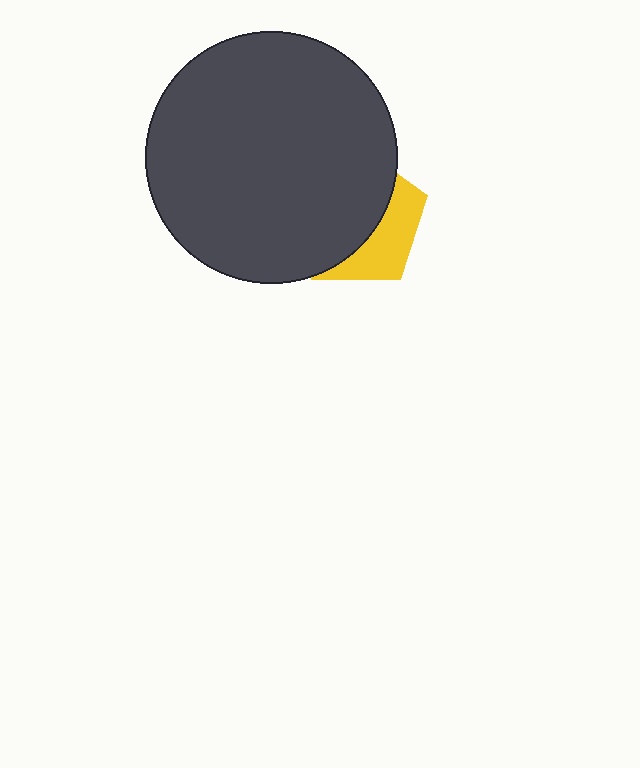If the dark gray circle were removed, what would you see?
You would see the complete yellow pentagon.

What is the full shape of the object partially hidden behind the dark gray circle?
The partially hidden object is a yellow pentagon.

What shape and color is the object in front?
The object in front is a dark gray circle.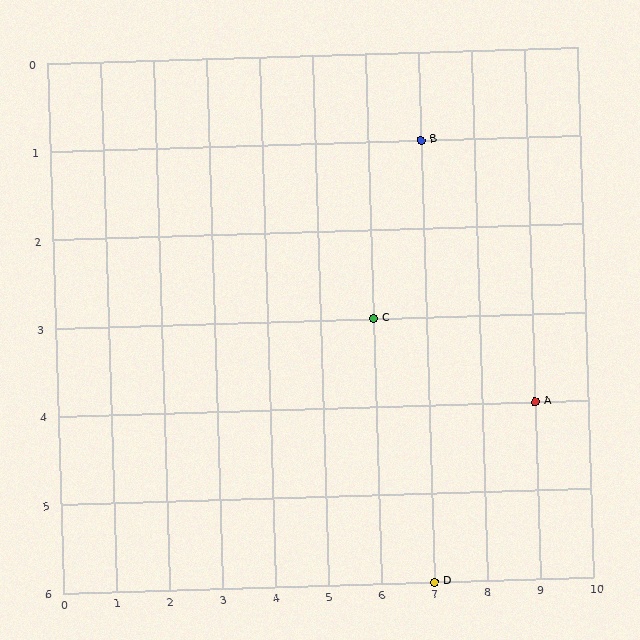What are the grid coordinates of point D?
Point D is at grid coordinates (7, 6).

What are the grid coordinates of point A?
Point A is at grid coordinates (9, 4).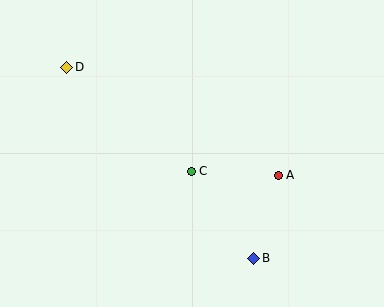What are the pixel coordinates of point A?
Point A is at (278, 175).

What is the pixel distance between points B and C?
The distance between B and C is 107 pixels.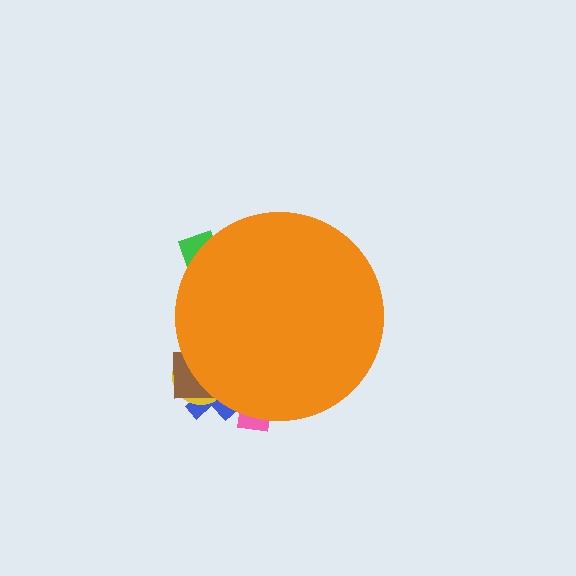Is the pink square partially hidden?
Yes, the pink square is partially hidden behind the orange circle.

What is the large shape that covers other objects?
An orange circle.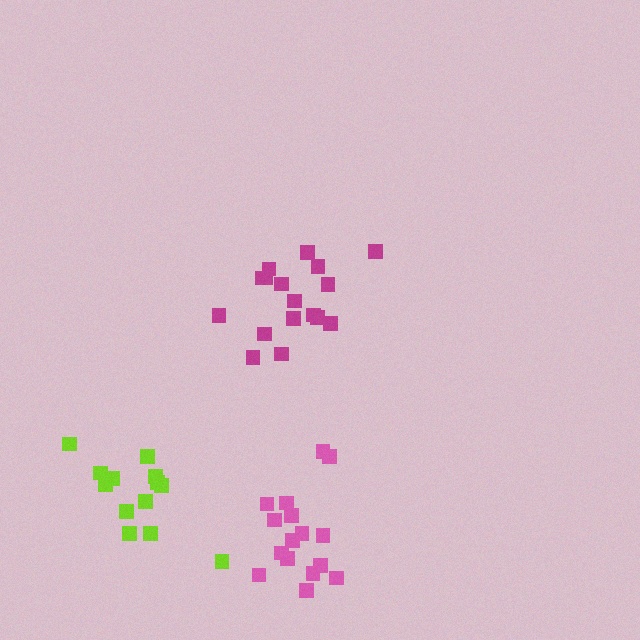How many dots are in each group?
Group 1: 17 dots, Group 2: 14 dots, Group 3: 16 dots (47 total).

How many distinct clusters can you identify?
There are 3 distinct clusters.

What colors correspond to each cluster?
The clusters are colored: magenta, lime, pink.